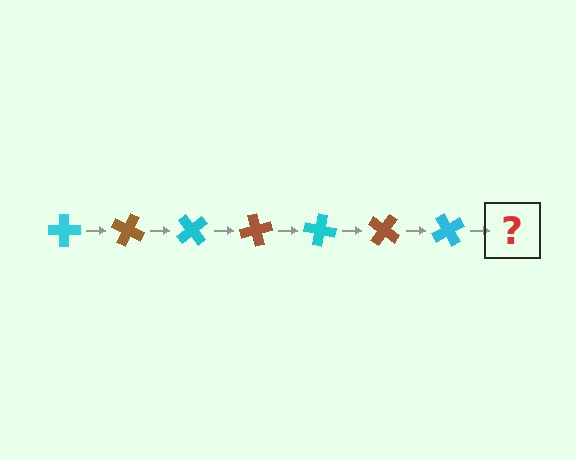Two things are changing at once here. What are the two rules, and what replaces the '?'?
The two rules are that it rotates 25 degrees each step and the color cycles through cyan and brown. The '?' should be a brown cross, rotated 175 degrees from the start.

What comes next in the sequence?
The next element should be a brown cross, rotated 175 degrees from the start.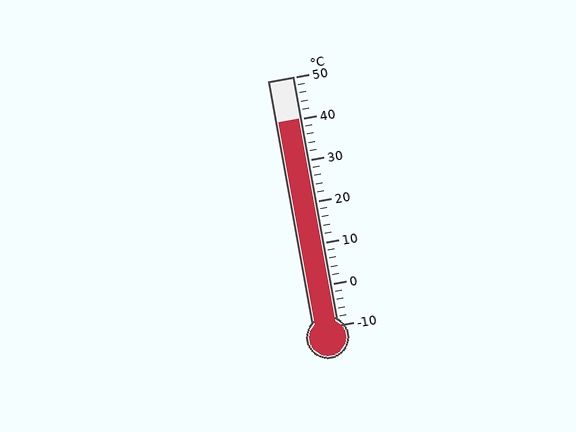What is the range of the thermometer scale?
The thermometer scale ranges from -10°C to 50°C.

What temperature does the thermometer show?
The thermometer shows approximately 40°C.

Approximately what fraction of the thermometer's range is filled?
The thermometer is filled to approximately 85% of its range.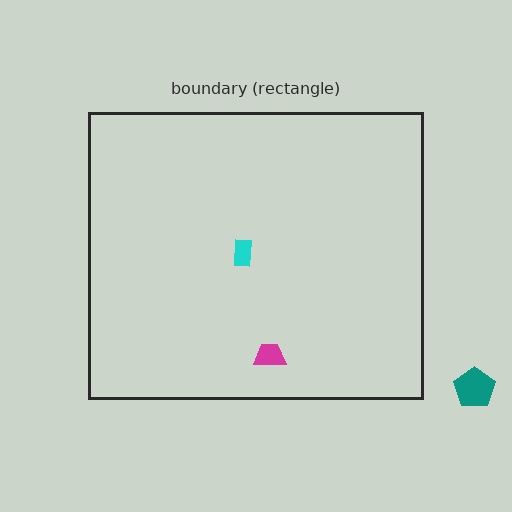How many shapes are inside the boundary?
2 inside, 1 outside.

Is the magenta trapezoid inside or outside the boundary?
Inside.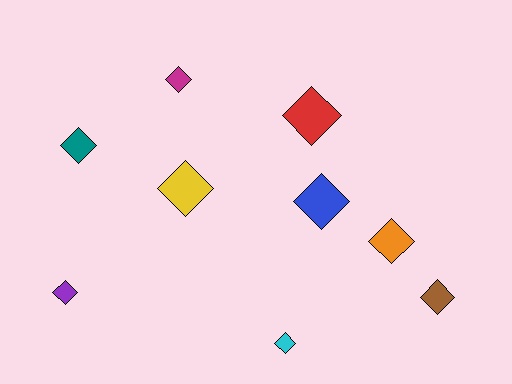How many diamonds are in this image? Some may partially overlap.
There are 9 diamonds.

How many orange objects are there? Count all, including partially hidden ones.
There is 1 orange object.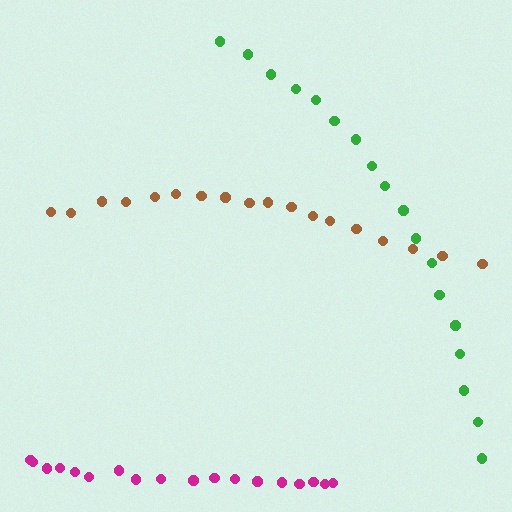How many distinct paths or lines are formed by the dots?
There are 3 distinct paths.